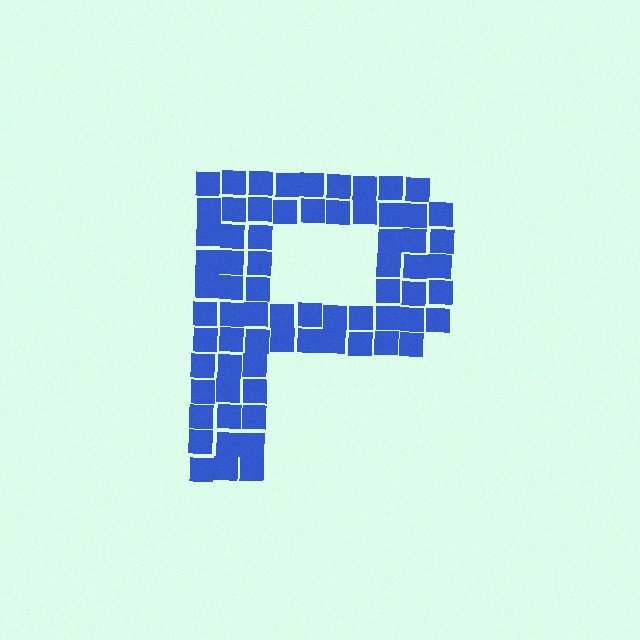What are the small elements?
The small elements are squares.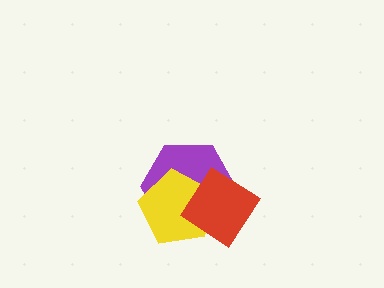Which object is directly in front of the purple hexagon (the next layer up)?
The yellow pentagon is directly in front of the purple hexagon.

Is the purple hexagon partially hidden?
Yes, it is partially covered by another shape.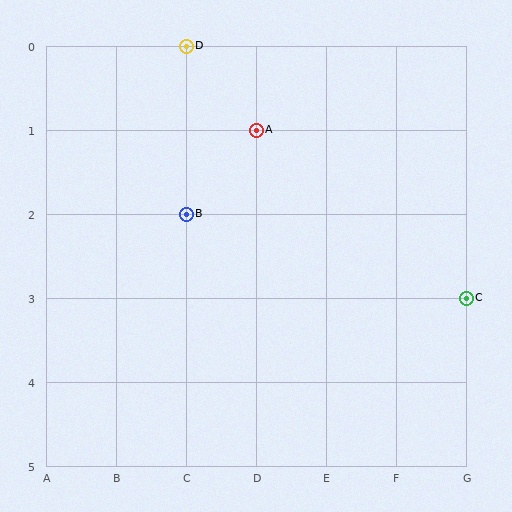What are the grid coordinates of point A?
Point A is at grid coordinates (D, 1).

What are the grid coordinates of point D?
Point D is at grid coordinates (C, 0).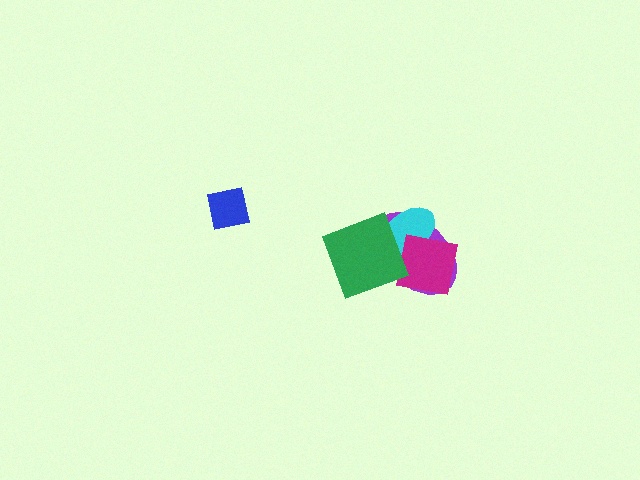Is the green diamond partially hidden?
No, no other shape covers it.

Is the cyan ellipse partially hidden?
Yes, it is partially covered by another shape.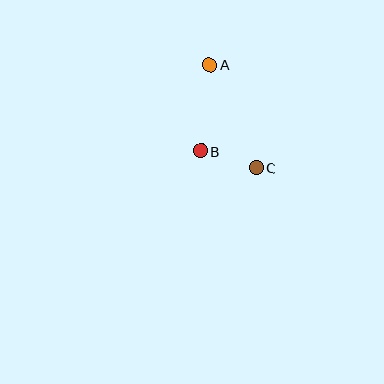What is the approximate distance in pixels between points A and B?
The distance between A and B is approximately 87 pixels.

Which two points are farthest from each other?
Points A and C are farthest from each other.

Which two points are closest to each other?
Points B and C are closest to each other.